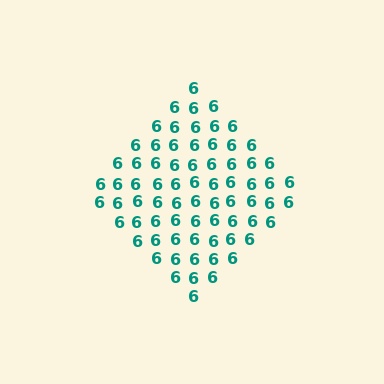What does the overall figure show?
The overall figure shows a diamond.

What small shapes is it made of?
It is made of small digit 6's.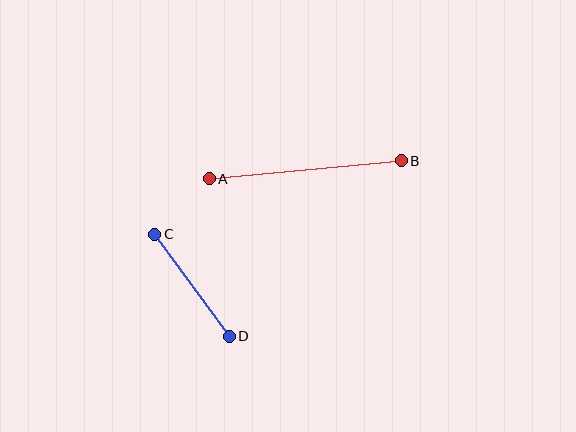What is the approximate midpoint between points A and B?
The midpoint is at approximately (305, 170) pixels.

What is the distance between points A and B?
The distance is approximately 193 pixels.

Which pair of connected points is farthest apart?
Points A and B are farthest apart.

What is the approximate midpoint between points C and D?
The midpoint is at approximately (192, 285) pixels.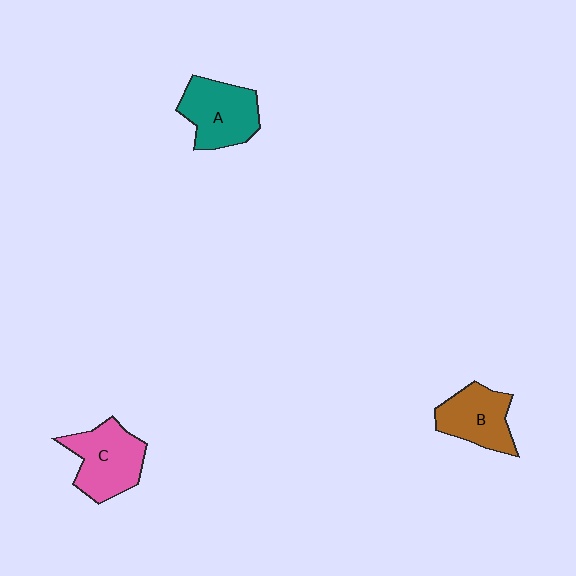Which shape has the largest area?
Shape C (pink).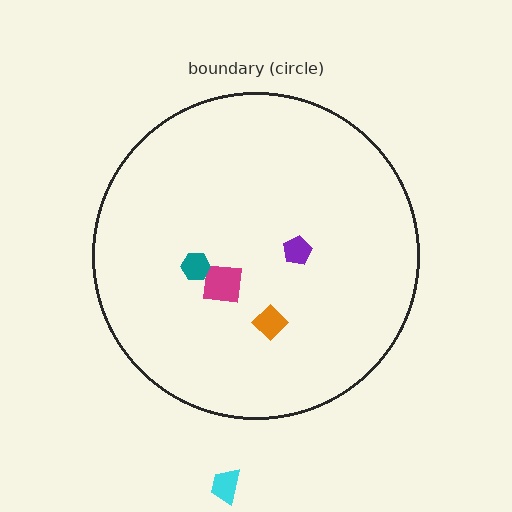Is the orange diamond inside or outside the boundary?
Inside.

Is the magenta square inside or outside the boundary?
Inside.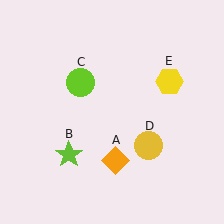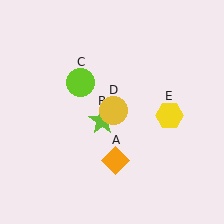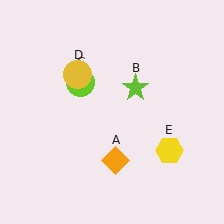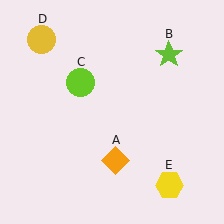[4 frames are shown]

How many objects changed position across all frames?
3 objects changed position: lime star (object B), yellow circle (object D), yellow hexagon (object E).